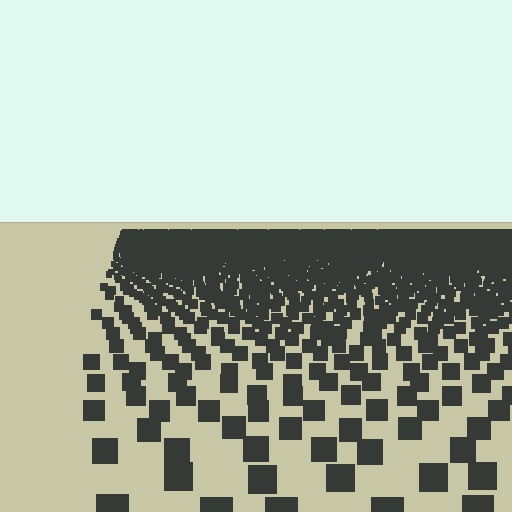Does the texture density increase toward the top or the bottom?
Density increases toward the top.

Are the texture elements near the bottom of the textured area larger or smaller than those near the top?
Larger. Near the bottom, elements are closer to the viewer and appear at a bigger on-screen size.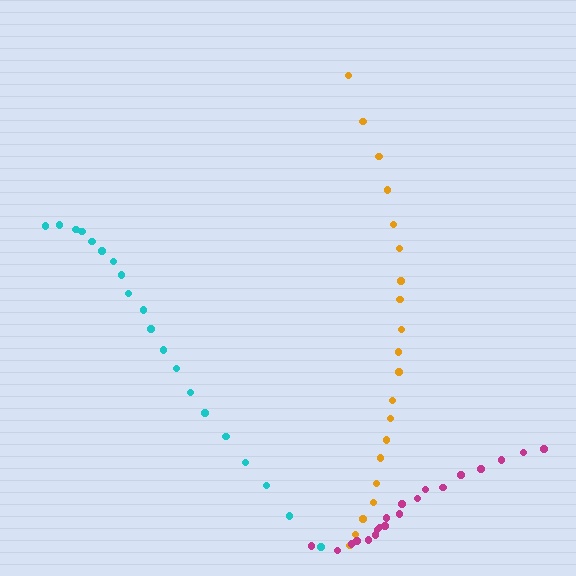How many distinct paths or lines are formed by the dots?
There are 3 distinct paths.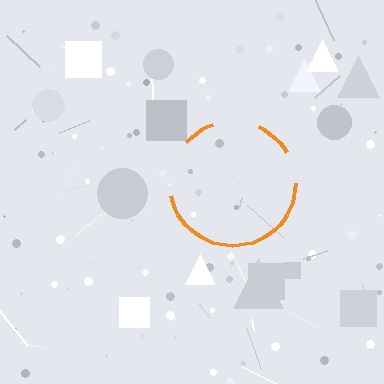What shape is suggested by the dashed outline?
The dashed outline suggests a circle.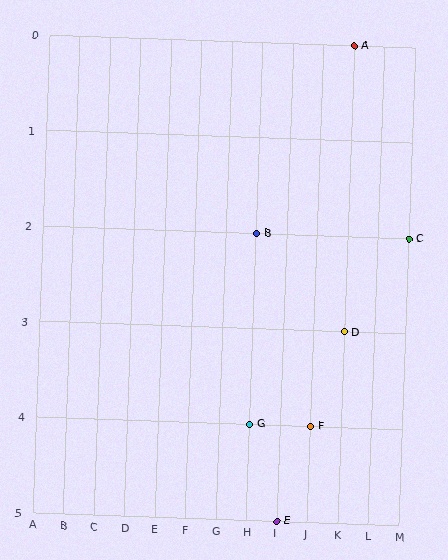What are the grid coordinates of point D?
Point D is at grid coordinates (K, 3).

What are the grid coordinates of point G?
Point G is at grid coordinates (H, 4).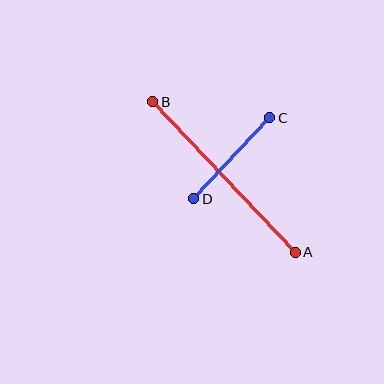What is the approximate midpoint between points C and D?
The midpoint is at approximately (232, 158) pixels.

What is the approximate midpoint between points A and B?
The midpoint is at approximately (224, 177) pixels.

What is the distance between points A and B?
The distance is approximately 207 pixels.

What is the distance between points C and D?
The distance is approximately 111 pixels.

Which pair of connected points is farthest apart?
Points A and B are farthest apart.